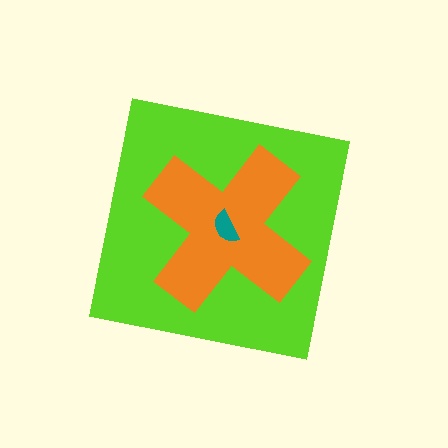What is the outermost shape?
The lime square.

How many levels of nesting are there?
3.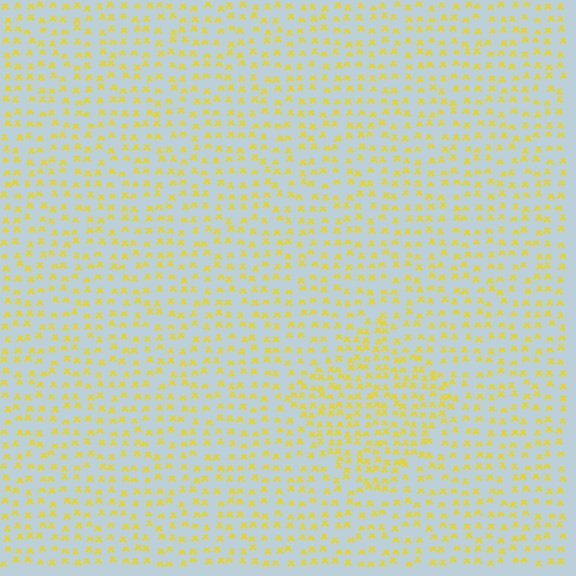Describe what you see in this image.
The image contains small yellow elements arranged at two different densities. A diamond-shaped region is visible where the elements are more densely packed than the surrounding area.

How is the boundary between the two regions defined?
The boundary is defined by a change in element density (approximately 1.6x ratio). All elements are the same color, size, and shape.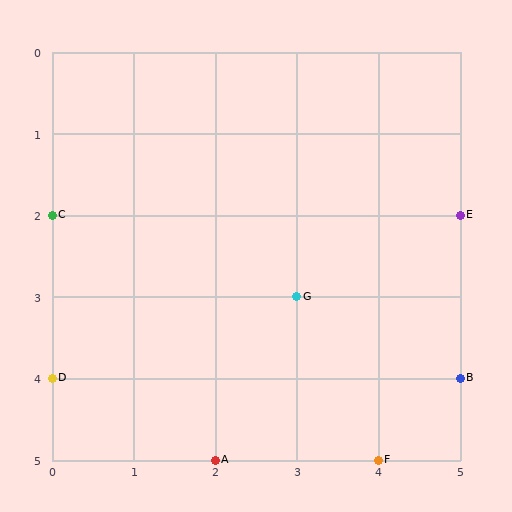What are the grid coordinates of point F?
Point F is at grid coordinates (4, 5).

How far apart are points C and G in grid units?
Points C and G are 3 columns and 1 row apart (about 3.2 grid units diagonally).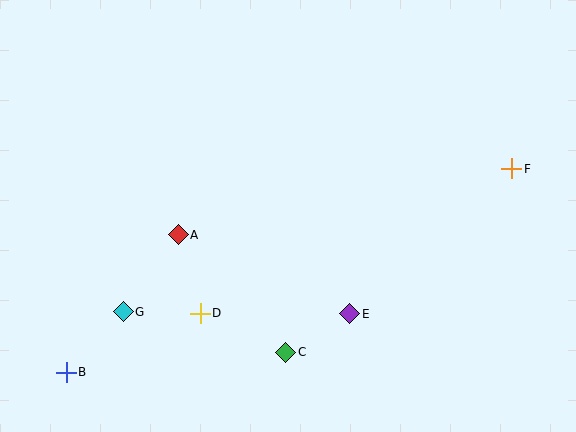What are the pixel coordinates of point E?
Point E is at (350, 314).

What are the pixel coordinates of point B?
Point B is at (66, 372).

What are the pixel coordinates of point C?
Point C is at (286, 352).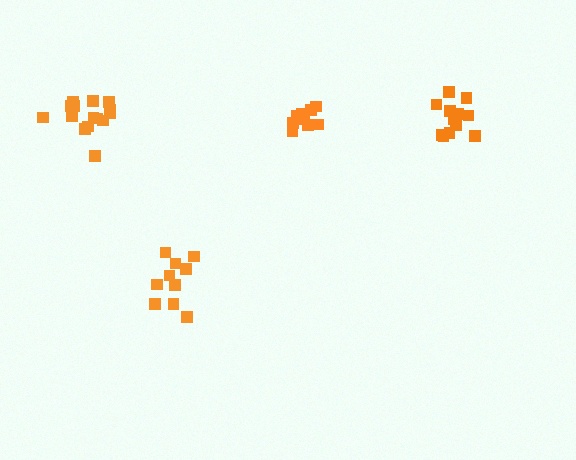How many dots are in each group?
Group 1: 10 dots, Group 2: 10 dots, Group 3: 15 dots, Group 4: 13 dots (48 total).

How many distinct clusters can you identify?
There are 4 distinct clusters.